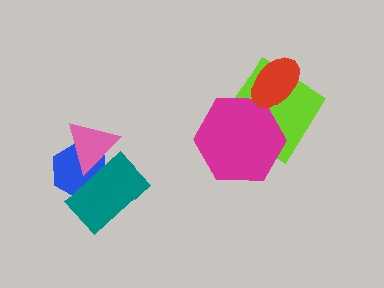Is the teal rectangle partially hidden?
No, no other shape covers it.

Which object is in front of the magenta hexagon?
The red ellipse is in front of the magenta hexagon.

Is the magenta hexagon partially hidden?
Yes, it is partially covered by another shape.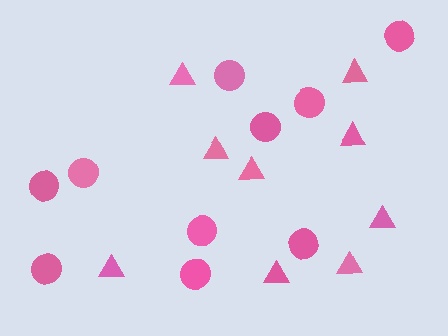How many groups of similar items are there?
There are 2 groups: one group of triangles (9) and one group of circles (10).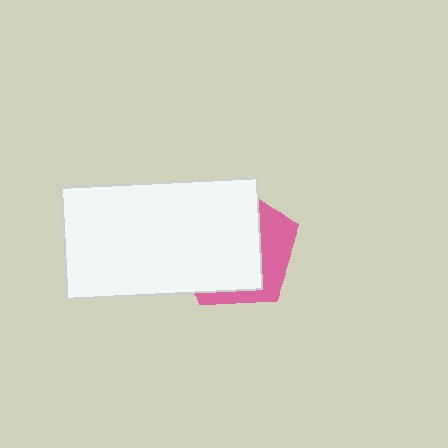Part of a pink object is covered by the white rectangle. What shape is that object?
It is a pentagon.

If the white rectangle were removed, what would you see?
You would see the complete pink pentagon.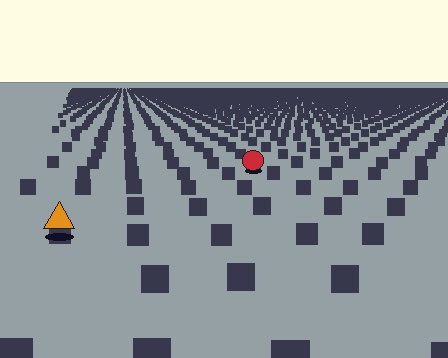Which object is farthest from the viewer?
The red circle is farthest from the viewer. It appears smaller and the ground texture around it is denser.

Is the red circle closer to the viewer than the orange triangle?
No. The orange triangle is closer — you can tell from the texture gradient: the ground texture is coarser near it.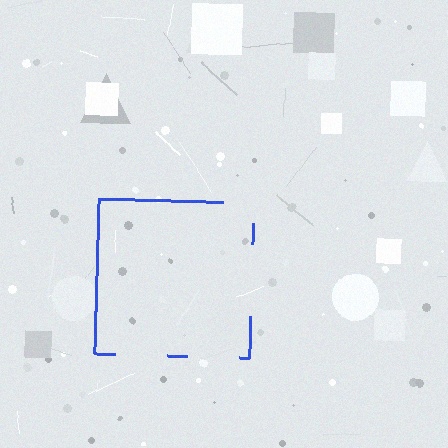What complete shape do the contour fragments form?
The contour fragments form a square.